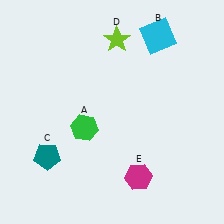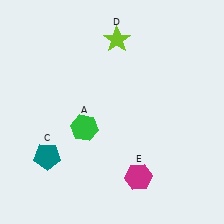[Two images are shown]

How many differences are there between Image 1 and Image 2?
There is 1 difference between the two images.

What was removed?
The cyan square (B) was removed in Image 2.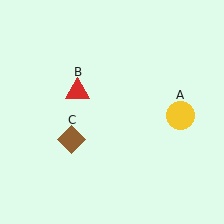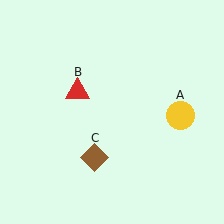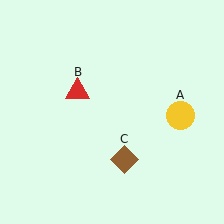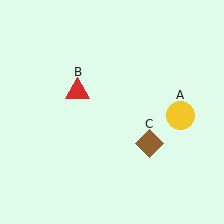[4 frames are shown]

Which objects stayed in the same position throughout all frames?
Yellow circle (object A) and red triangle (object B) remained stationary.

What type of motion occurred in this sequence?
The brown diamond (object C) rotated counterclockwise around the center of the scene.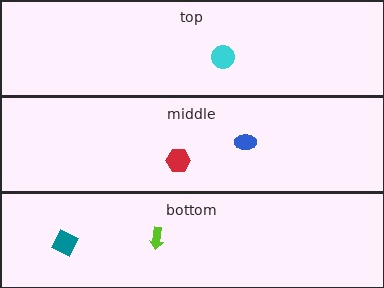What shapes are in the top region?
The cyan circle.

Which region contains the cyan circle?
The top region.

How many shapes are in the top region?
1.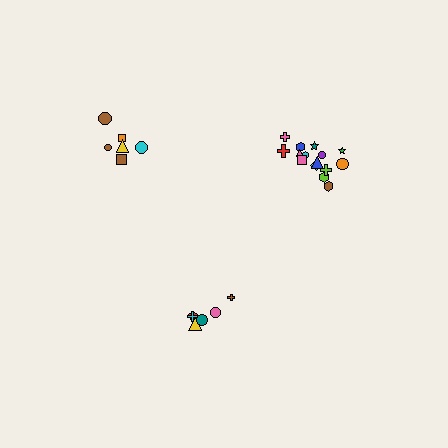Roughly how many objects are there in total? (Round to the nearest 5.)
Roughly 25 objects in total.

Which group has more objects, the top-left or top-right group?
The top-right group.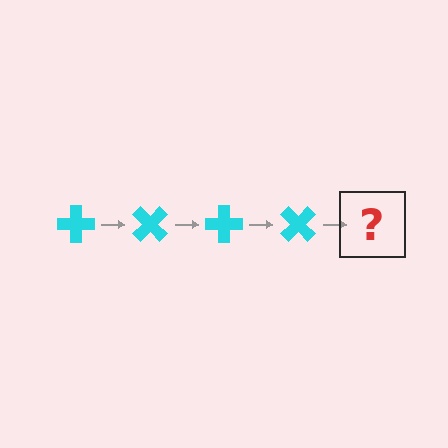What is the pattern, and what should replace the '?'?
The pattern is that the cross rotates 45 degrees each step. The '?' should be a cyan cross rotated 180 degrees.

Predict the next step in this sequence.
The next step is a cyan cross rotated 180 degrees.